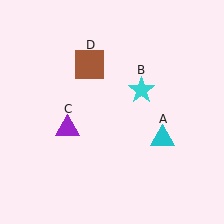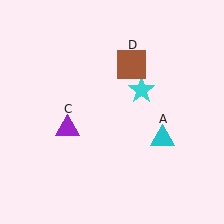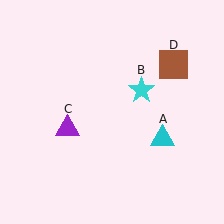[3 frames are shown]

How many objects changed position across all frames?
1 object changed position: brown square (object D).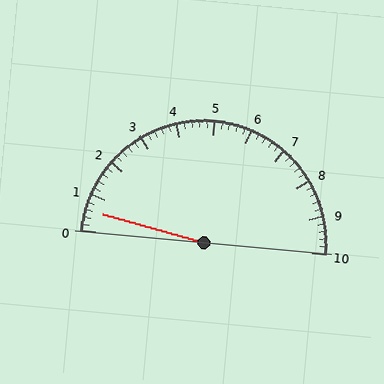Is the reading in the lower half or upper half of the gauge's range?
The reading is in the lower half of the range (0 to 10).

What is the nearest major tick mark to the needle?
The nearest major tick mark is 1.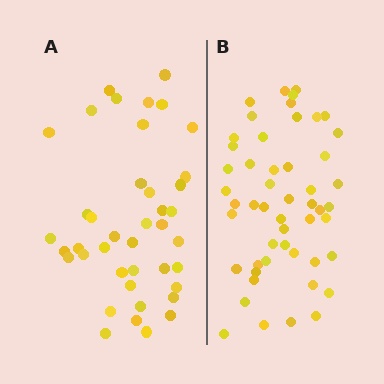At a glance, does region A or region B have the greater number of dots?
Region B (the right region) has more dots.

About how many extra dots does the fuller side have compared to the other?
Region B has roughly 10 or so more dots than region A.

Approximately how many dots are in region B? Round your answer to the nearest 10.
About 50 dots. (The exact count is 51, which rounds to 50.)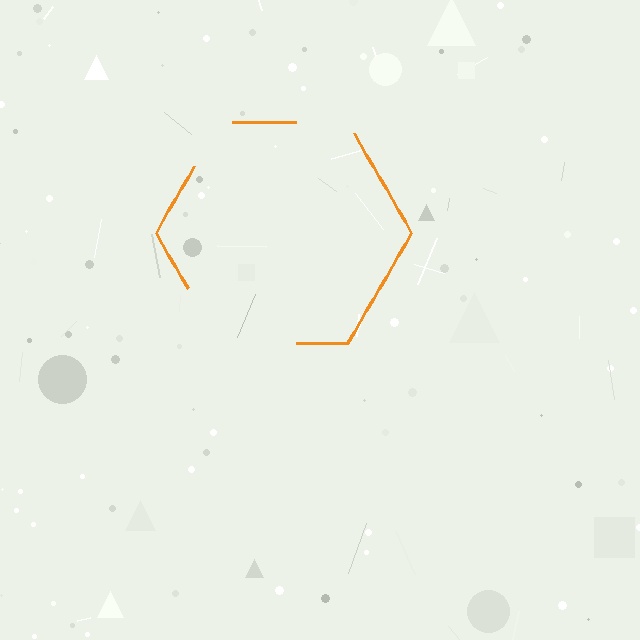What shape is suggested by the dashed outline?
The dashed outline suggests a hexagon.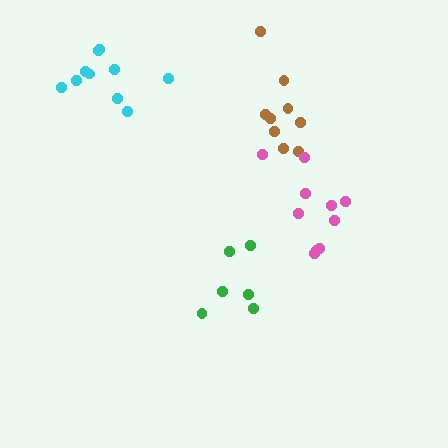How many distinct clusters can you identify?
There are 4 distinct clusters.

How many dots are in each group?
Group 1: 6 dots, Group 2: 9 dots, Group 3: 10 dots, Group 4: 10 dots (35 total).